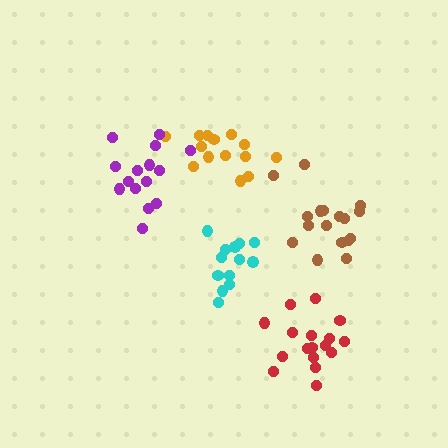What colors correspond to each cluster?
The clusters are colored: orange, red, cyan, brown, purple.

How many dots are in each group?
Group 1: 14 dots, Group 2: 17 dots, Group 3: 13 dots, Group 4: 17 dots, Group 5: 15 dots (76 total).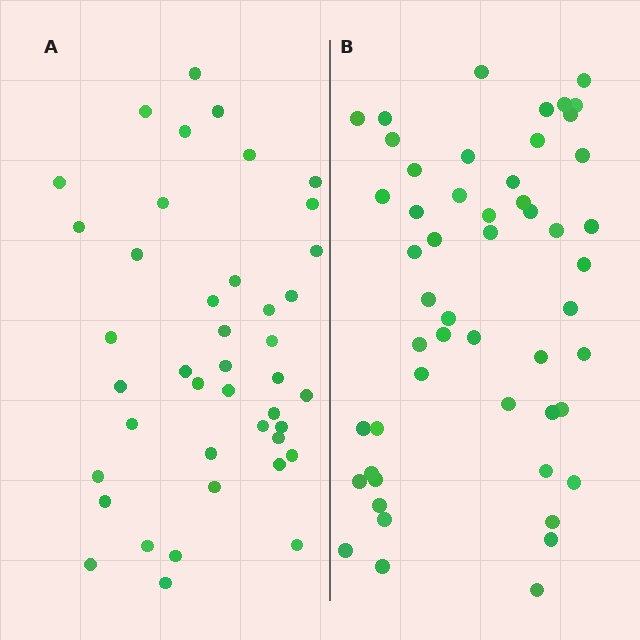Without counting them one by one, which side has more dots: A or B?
Region B (the right region) has more dots.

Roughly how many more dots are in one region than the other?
Region B has roughly 10 or so more dots than region A.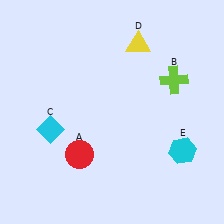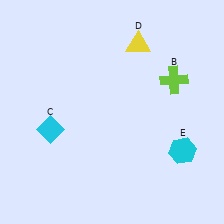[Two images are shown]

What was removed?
The red circle (A) was removed in Image 2.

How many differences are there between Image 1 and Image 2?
There is 1 difference between the two images.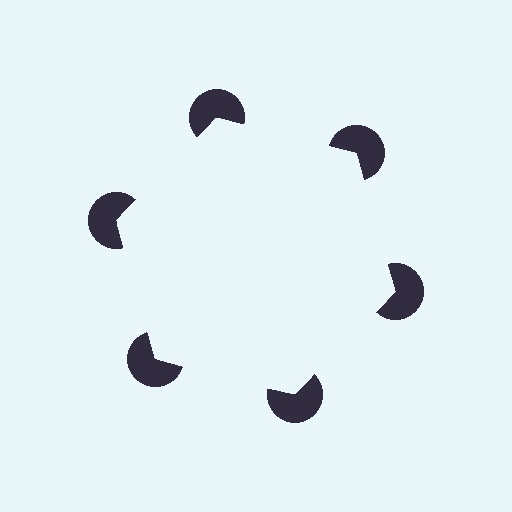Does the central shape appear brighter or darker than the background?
It typically appears slightly brighter than the background, even though no actual brightness change is drawn.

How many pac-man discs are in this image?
There are 6 — one at each vertex of the illusory hexagon.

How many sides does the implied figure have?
6 sides.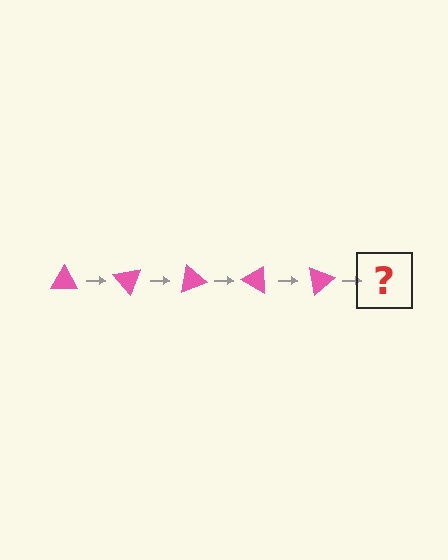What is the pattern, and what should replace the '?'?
The pattern is that the triangle rotates 50 degrees each step. The '?' should be a pink triangle rotated 250 degrees.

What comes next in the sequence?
The next element should be a pink triangle rotated 250 degrees.